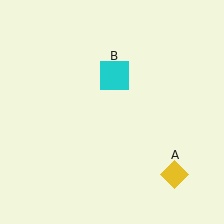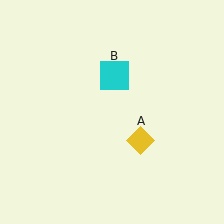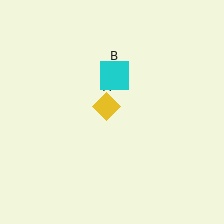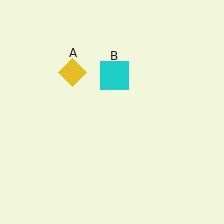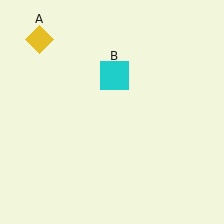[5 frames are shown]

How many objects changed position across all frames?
1 object changed position: yellow diamond (object A).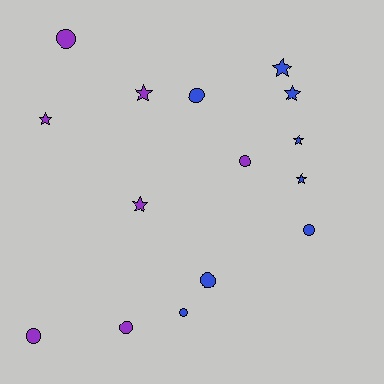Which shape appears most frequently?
Circle, with 8 objects.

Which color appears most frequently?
Blue, with 8 objects.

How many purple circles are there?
There are 4 purple circles.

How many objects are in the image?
There are 15 objects.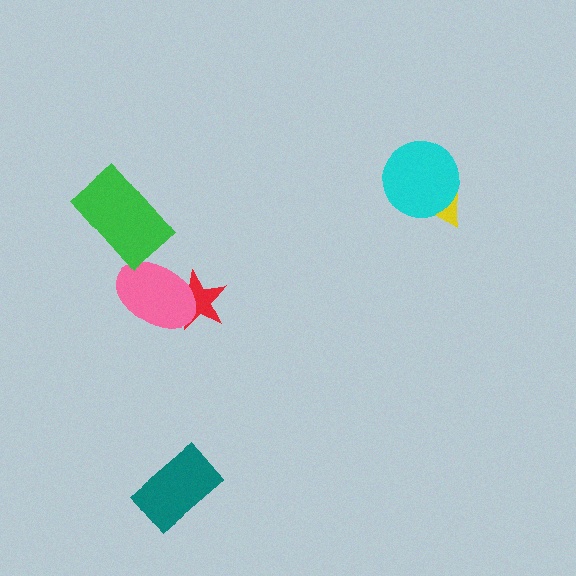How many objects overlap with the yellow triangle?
1 object overlaps with the yellow triangle.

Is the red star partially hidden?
Yes, it is partially covered by another shape.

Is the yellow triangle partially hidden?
Yes, it is partially covered by another shape.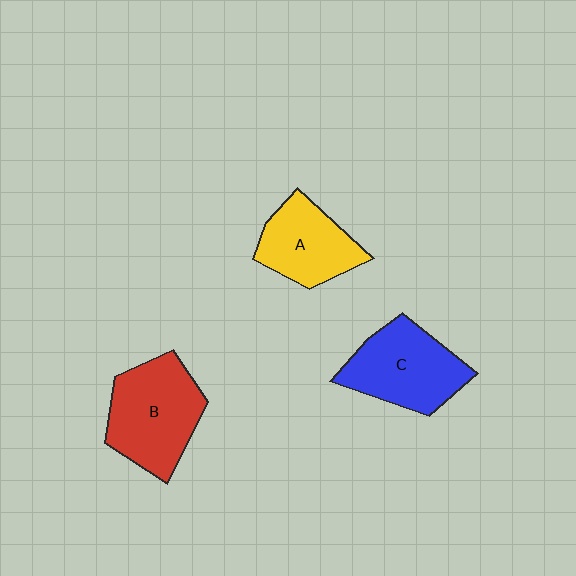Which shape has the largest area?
Shape B (red).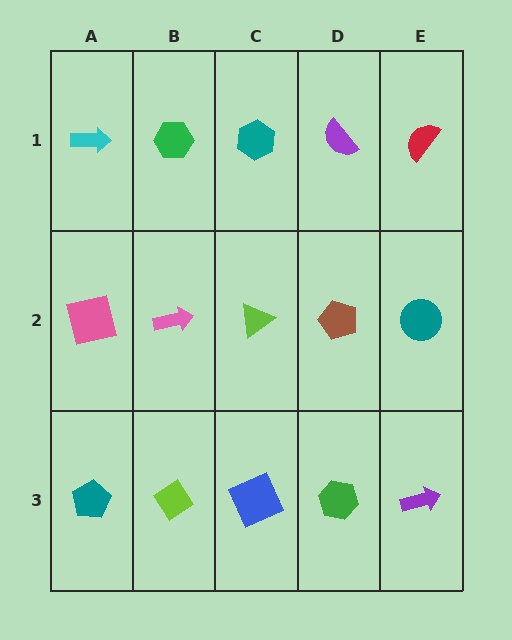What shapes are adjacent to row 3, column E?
A teal circle (row 2, column E), a green hexagon (row 3, column D).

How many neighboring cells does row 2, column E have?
3.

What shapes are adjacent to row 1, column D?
A brown pentagon (row 2, column D), a teal hexagon (row 1, column C), a red semicircle (row 1, column E).